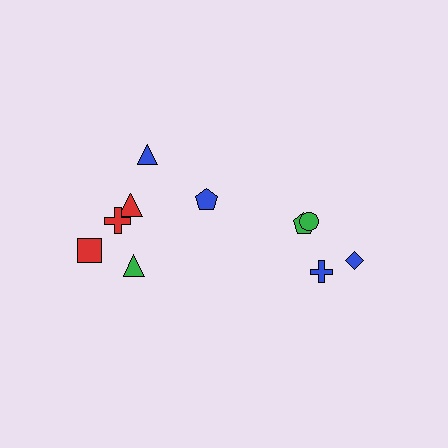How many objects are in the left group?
There are 6 objects.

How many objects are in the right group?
There are 4 objects.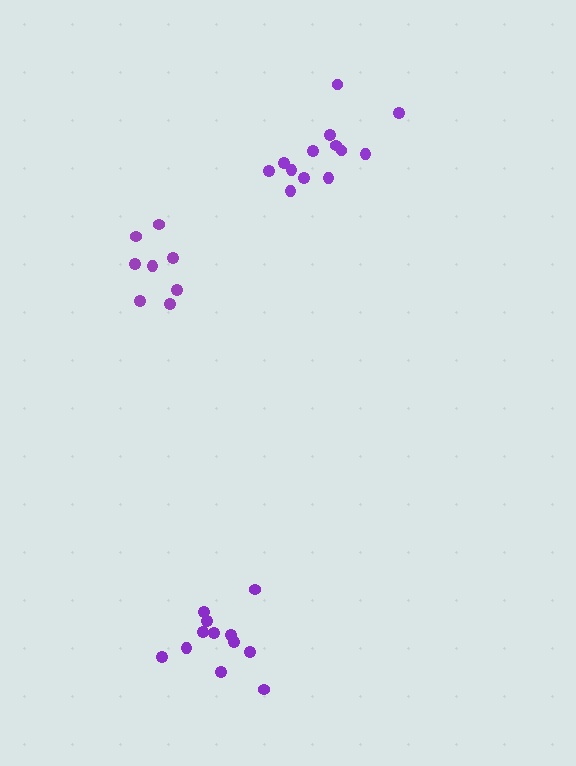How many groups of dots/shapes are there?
There are 3 groups.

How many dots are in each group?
Group 1: 12 dots, Group 2: 13 dots, Group 3: 8 dots (33 total).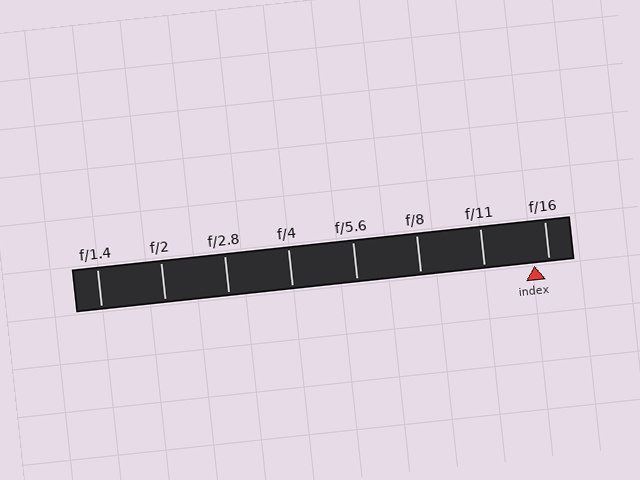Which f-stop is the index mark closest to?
The index mark is closest to f/16.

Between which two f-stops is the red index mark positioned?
The index mark is between f/11 and f/16.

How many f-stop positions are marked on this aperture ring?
There are 8 f-stop positions marked.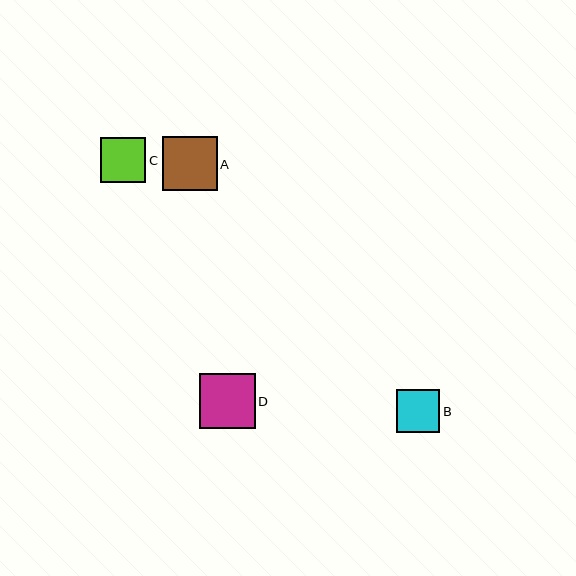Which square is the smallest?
Square B is the smallest with a size of approximately 43 pixels.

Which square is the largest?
Square D is the largest with a size of approximately 56 pixels.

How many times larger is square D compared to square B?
Square D is approximately 1.3 times the size of square B.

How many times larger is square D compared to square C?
Square D is approximately 1.2 times the size of square C.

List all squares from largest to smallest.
From largest to smallest: D, A, C, B.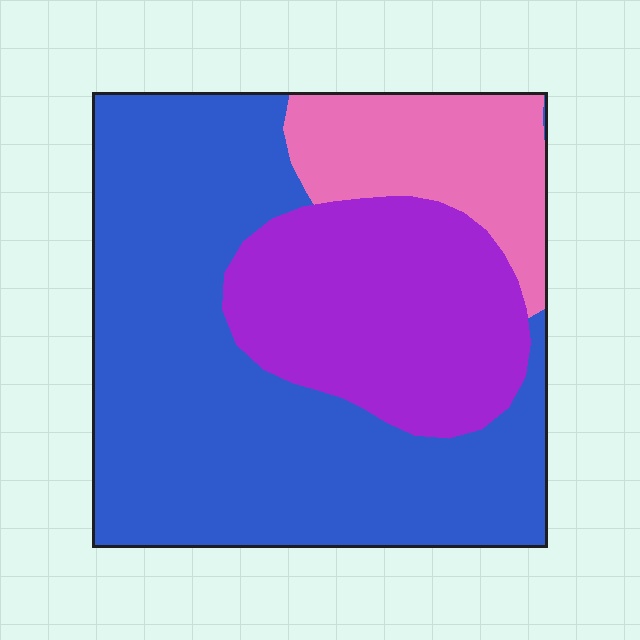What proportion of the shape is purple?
Purple covers roughly 25% of the shape.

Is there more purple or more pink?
Purple.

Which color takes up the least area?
Pink, at roughly 15%.